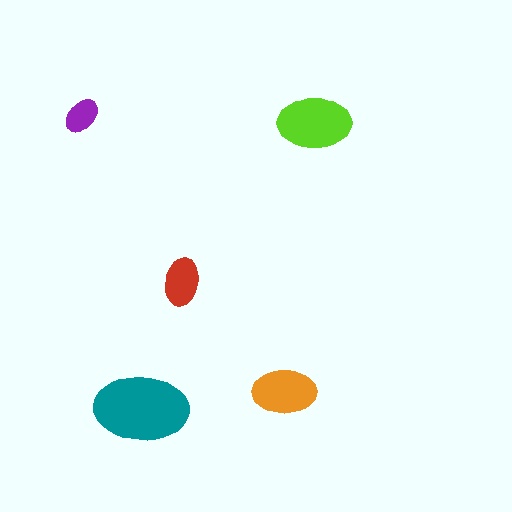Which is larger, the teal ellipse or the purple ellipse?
The teal one.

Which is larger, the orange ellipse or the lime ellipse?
The lime one.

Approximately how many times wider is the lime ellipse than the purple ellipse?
About 2 times wider.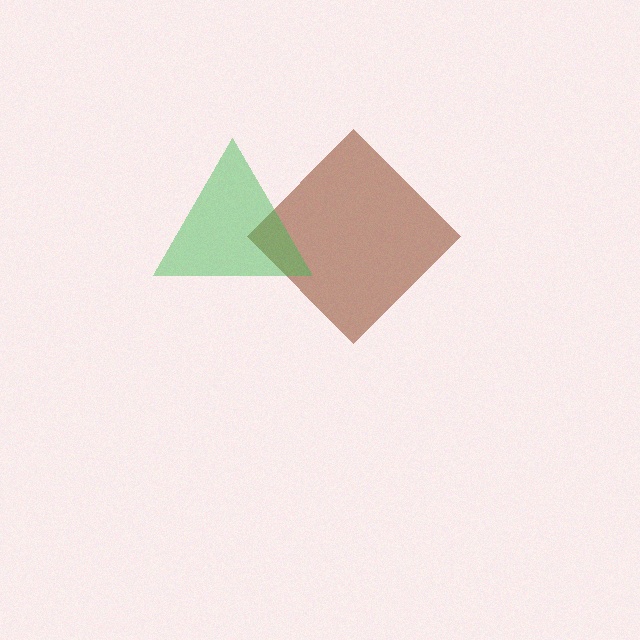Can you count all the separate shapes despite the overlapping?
Yes, there are 2 separate shapes.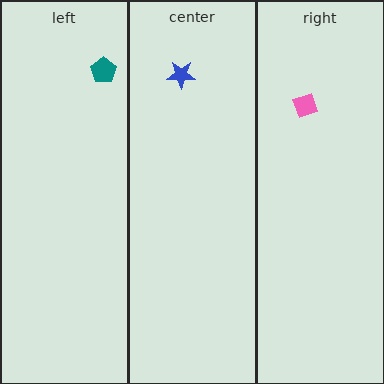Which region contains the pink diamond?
The right region.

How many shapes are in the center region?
1.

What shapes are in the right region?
The pink diamond.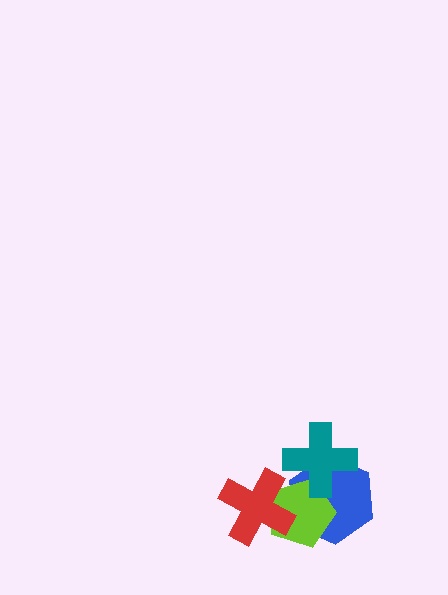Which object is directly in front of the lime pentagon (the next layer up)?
The red cross is directly in front of the lime pentagon.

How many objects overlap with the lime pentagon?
3 objects overlap with the lime pentagon.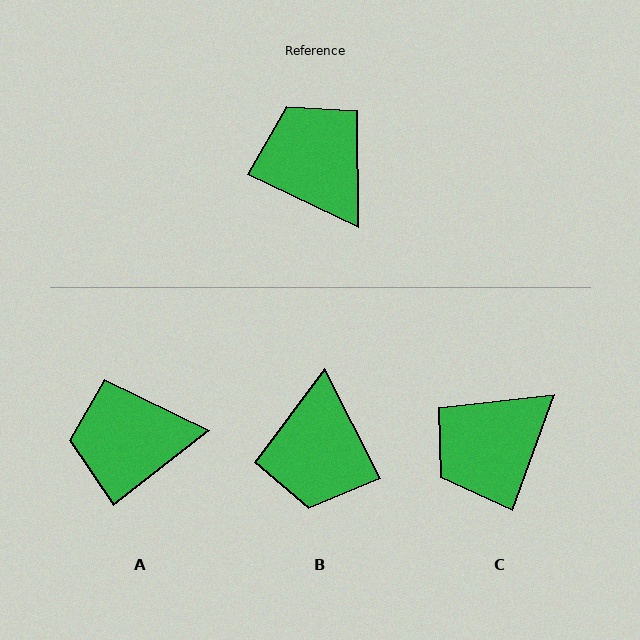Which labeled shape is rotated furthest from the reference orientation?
B, about 142 degrees away.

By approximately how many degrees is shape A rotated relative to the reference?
Approximately 64 degrees counter-clockwise.